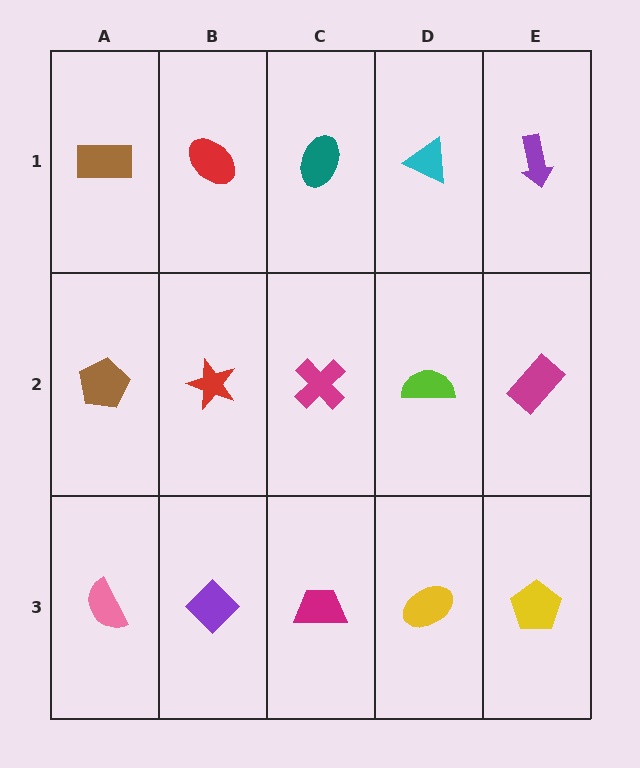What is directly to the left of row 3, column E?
A yellow ellipse.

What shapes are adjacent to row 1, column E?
A magenta rectangle (row 2, column E), a cyan triangle (row 1, column D).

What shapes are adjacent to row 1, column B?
A red star (row 2, column B), a brown rectangle (row 1, column A), a teal ellipse (row 1, column C).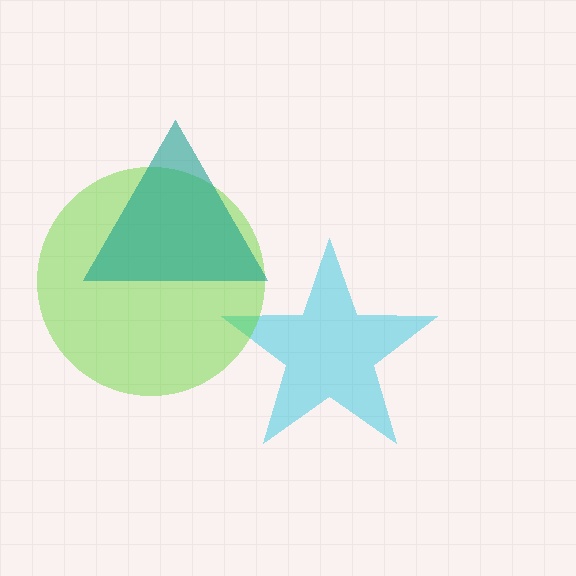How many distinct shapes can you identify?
There are 3 distinct shapes: a cyan star, a lime circle, a teal triangle.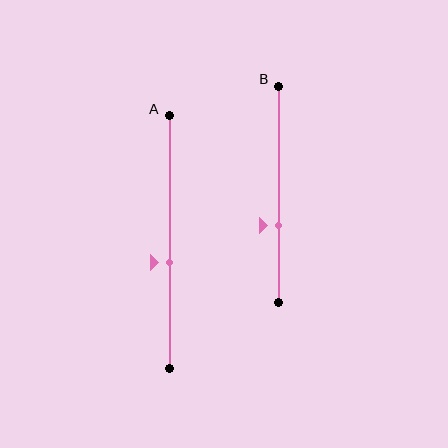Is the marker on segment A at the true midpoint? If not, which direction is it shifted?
No, the marker on segment A is shifted downward by about 8% of the segment length.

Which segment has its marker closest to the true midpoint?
Segment A has its marker closest to the true midpoint.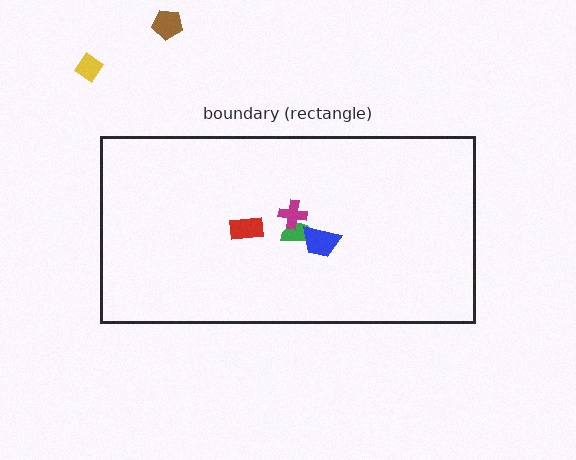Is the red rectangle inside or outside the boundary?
Inside.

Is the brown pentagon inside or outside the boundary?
Outside.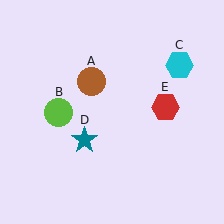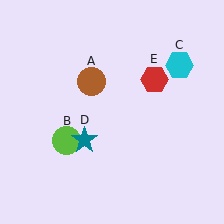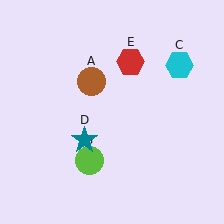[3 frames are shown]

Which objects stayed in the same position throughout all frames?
Brown circle (object A) and cyan hexagon (object C) and teal star (object D) remained stationary.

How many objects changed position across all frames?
2 objects changed position: lime circle (object B), red hexagon (object E).